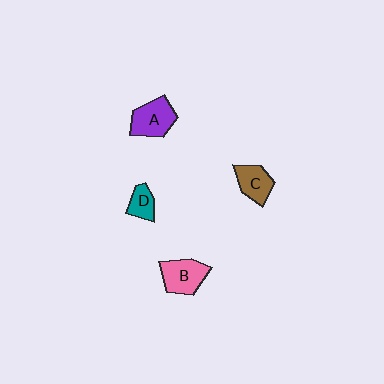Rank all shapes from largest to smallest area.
From largest to smallest: A (purple), B (pink), C (brown), D (teal).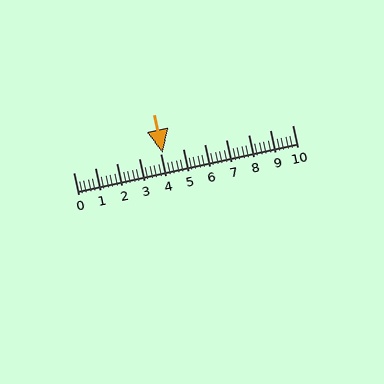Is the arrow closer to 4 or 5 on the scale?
The arrow is closer to 4.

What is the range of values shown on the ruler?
The ruler shows values from 0 to 10.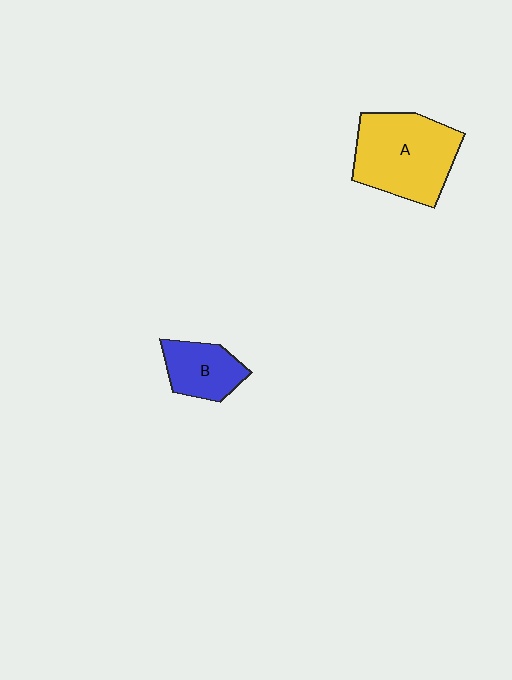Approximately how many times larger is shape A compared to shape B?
Approximately 2.0 times.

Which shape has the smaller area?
Shape B (blue).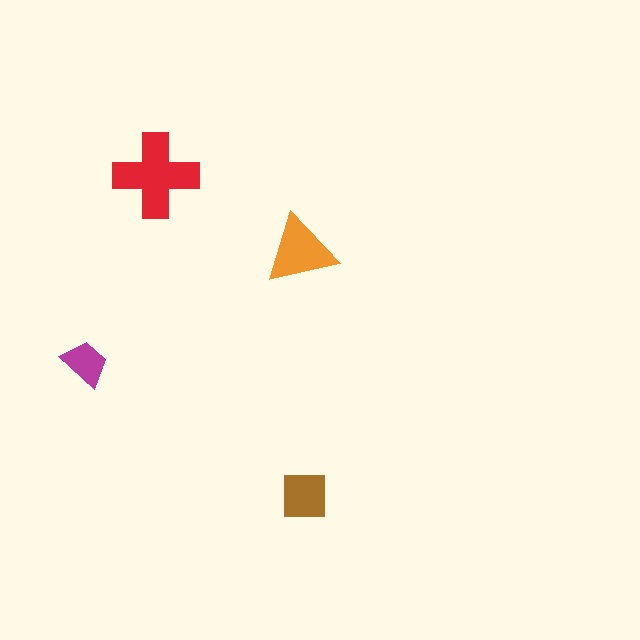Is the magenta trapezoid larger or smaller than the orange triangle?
Smaller.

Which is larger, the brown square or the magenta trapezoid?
The brown square.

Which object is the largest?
The red cross.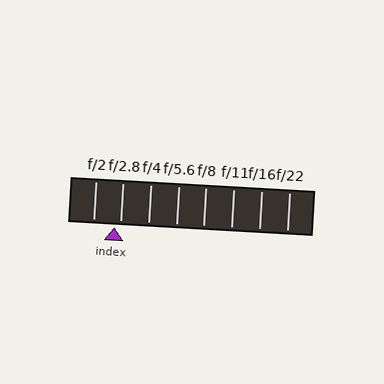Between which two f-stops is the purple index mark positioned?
The index mark is between f/2 and f/2.8.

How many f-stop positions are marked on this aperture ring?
There are 8 f-stop positions marked.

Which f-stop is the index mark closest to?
The index mark is closest to f/2.8.